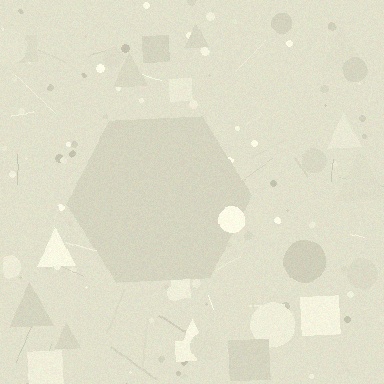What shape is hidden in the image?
A hexagon is hidden in the image.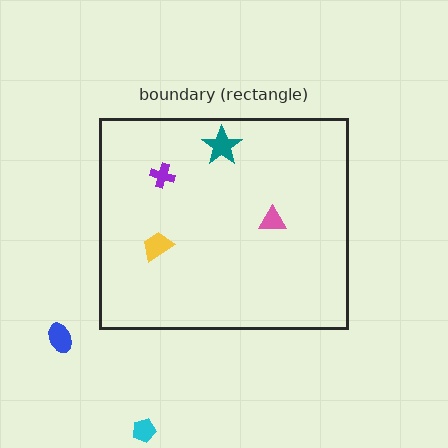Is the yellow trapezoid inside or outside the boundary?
Inside.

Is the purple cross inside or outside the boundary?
Inside.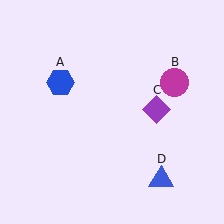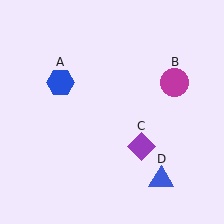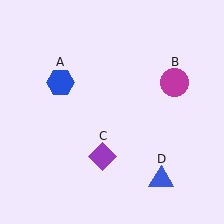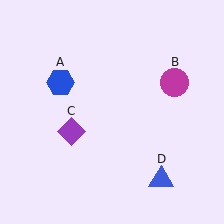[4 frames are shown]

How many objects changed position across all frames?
1 object changed position: purple diamond (object C).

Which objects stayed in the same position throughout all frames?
Blue hexagon (object A) and magenta circle (object B) and blue triangle (object D) remained stationary.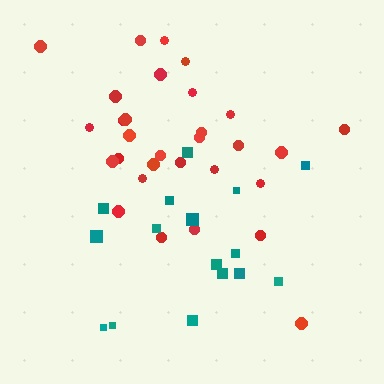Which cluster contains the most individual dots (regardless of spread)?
Red (30).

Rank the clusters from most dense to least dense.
red, teal.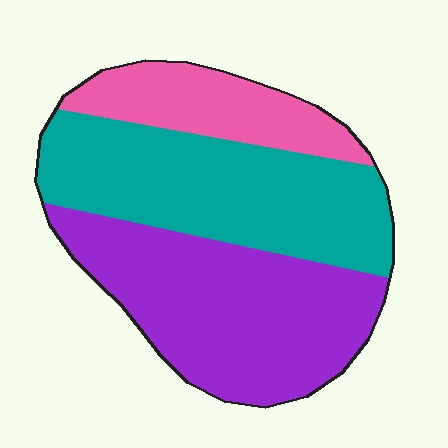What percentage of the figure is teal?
Teal takes up about two fifths (2/5) of the figure.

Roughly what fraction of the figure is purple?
Purple takes up about two fifths (2/5) of the figure.